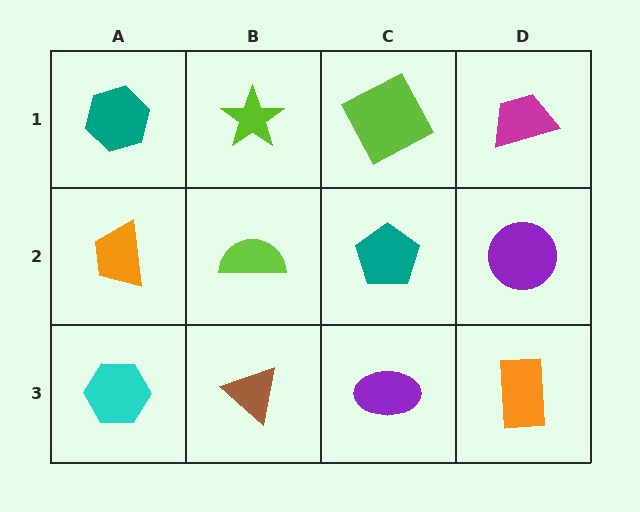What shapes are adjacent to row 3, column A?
An orange trapezoid (row 2, column A), a brown triangle (row 3, column B).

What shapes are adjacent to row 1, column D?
A purple circle (row 2, column D), a lime square (row 1, column C).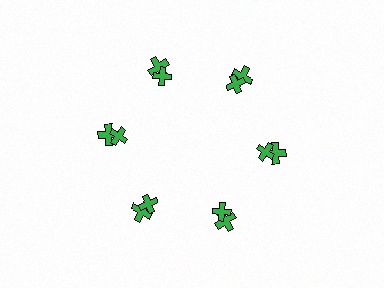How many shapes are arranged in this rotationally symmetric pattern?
There are 12 shapes, arranged in 6 groups of 2.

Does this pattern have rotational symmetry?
Yes, this pattern has 6-fold rotational symmetry. It looks the same after rotating 60 degrees around the center.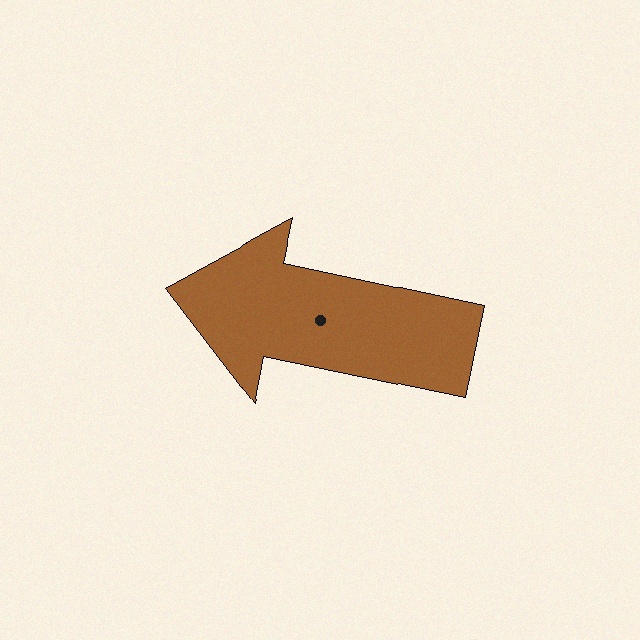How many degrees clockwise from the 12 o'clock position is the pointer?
Approximately 282 degrees.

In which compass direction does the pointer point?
West.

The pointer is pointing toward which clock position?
Roughly 9 o'clock.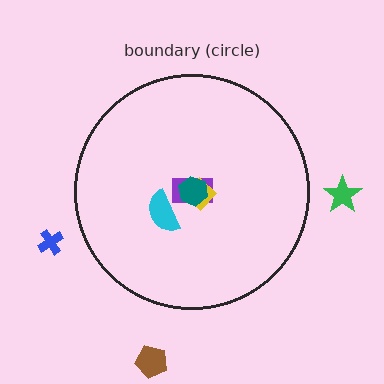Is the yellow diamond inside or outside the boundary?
Inside.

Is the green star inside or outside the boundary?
Outside.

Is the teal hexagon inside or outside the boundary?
Inside.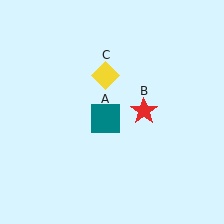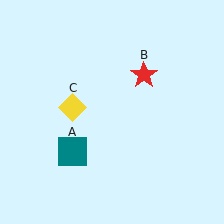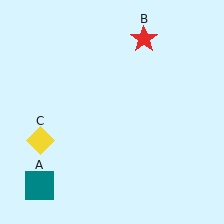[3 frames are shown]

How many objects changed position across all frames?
3 objects changed position: teal square (object A), red star (object B), yellow diamond (object C).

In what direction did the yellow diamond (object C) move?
The yellow diamond (object C) moved down and to the left.